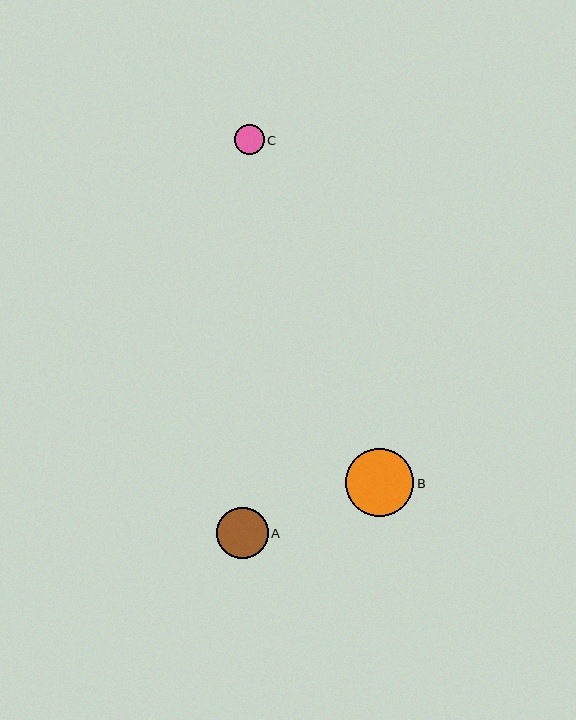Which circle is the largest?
Circle B is the largest with a size of approximately 68 pixels.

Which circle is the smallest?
Circle C is the smallest with a size of approximately 30 pixels.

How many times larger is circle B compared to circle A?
Circle B is approximately 1.3 times the size of circle A.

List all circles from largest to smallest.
From largest to smallest: B, A, C.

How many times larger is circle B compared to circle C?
Circle B is approximately 2.3 times the size of circle C.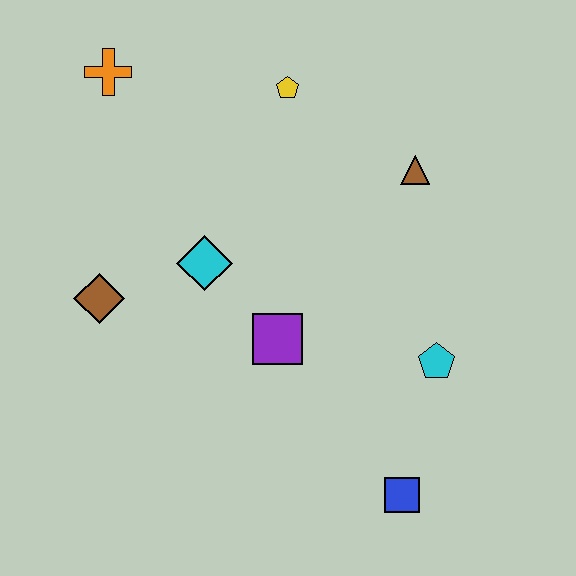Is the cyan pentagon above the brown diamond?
No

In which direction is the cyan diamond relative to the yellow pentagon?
The cyan diamond is below the yellow pentagon.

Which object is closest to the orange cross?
The yellow pentagon is closest to the orange cross.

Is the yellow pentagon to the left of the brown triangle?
Yes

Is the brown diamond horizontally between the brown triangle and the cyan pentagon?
No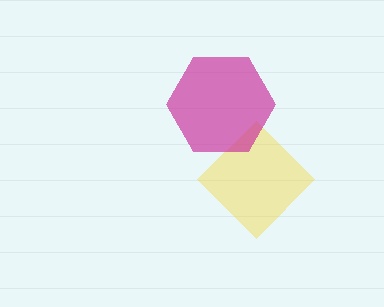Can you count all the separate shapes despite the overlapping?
Yes, there are 2 separate shapes.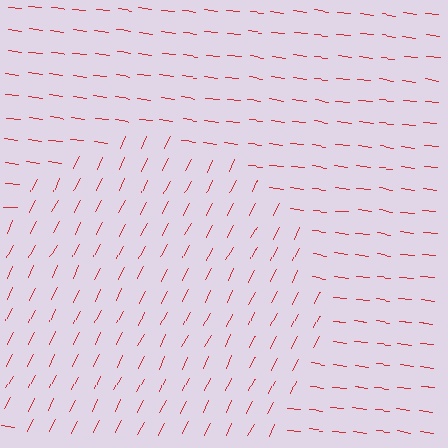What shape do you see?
I see a circle.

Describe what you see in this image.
The image is filled with small red line segments. A circle region in the image has lines oriented differently from the surrounding lines, creating a visible texture boundary.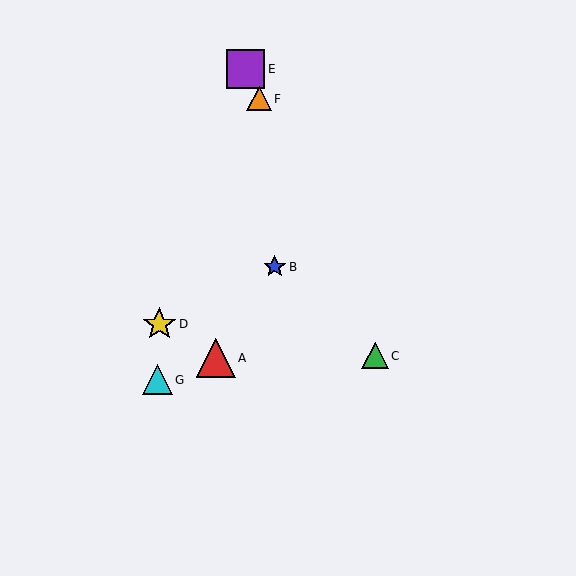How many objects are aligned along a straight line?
3 objects (C, E, F) are aligned along a straight line.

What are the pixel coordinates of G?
Object G is at (158, 380).